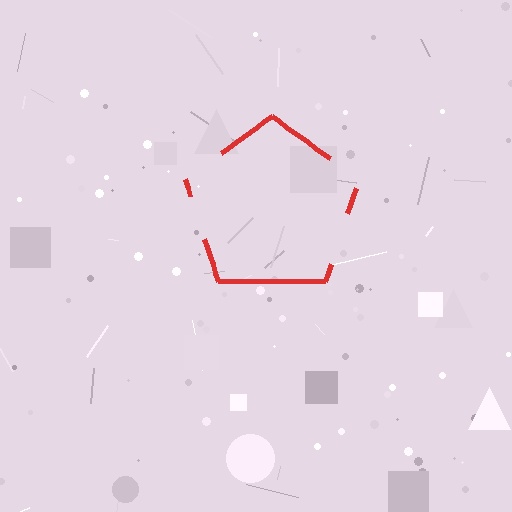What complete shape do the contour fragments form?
The contour fragments form a pentagon.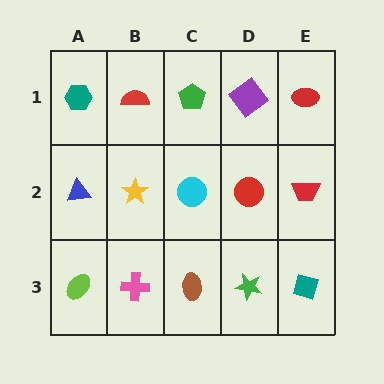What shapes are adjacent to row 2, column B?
A red semicircle (row 1, column B), a pink cross (row 3, column B), a blue triangle (row 2, column A), a cyan circle (row 2, column C).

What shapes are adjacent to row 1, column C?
A cyan circle (row 2, column C), a red semicircle (row 1, column B), a purple diamond (row 1, column D).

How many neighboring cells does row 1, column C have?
3.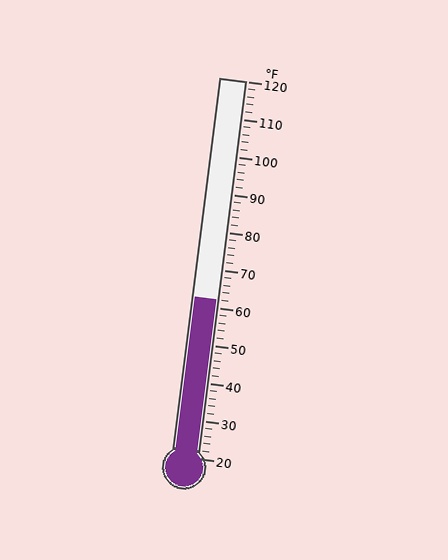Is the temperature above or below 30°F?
The temperature is above 30°F.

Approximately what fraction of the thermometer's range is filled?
The thermometer is filled to approximately 40% of its range.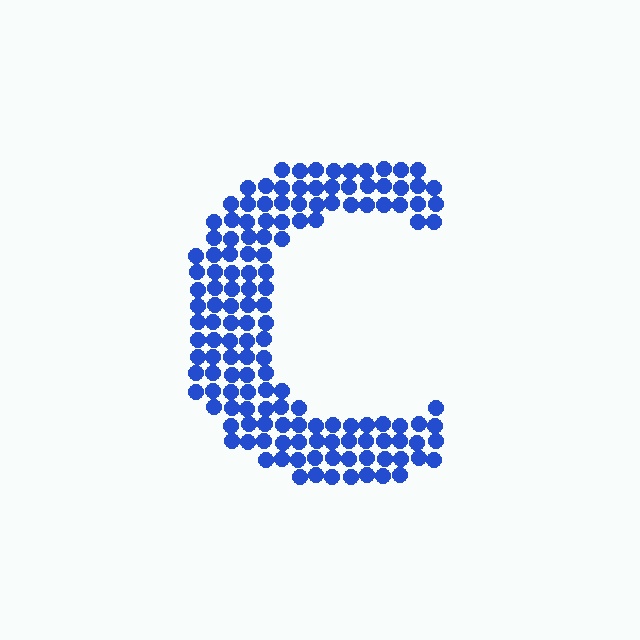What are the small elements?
The small elements are circles.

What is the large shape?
The large shape is the letter C.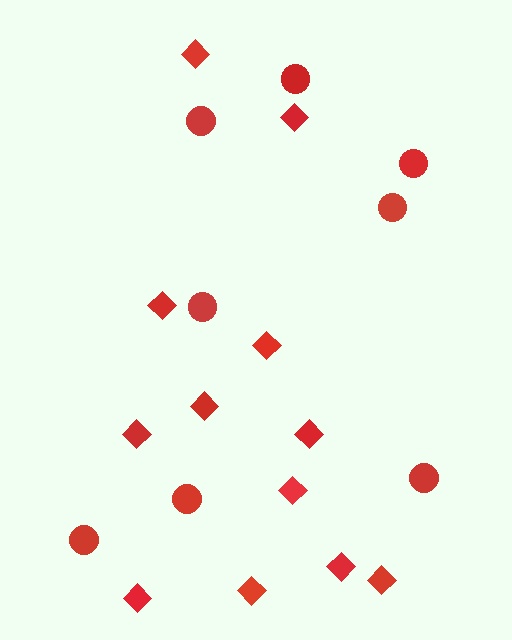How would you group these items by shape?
There are 2 groups: one group of circles (8) and one group of diamonds (12).